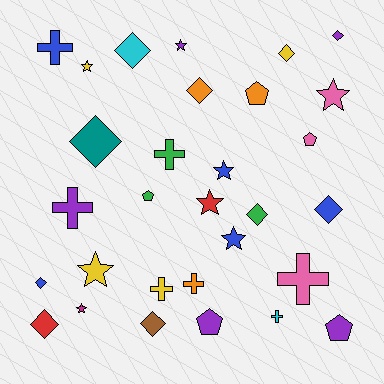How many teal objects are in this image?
There is 1 teal object.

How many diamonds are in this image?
There are 10 diamonds.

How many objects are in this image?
There are 30 objects.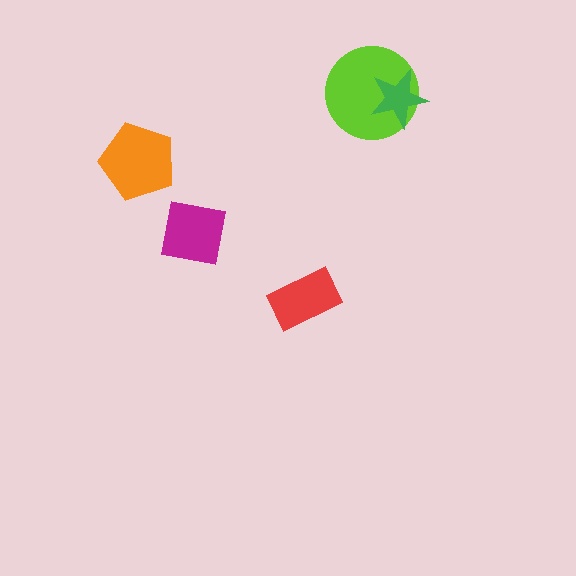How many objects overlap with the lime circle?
1 object overlaps with the lime circle.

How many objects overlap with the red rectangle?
0 objects overlap with the red rectangle.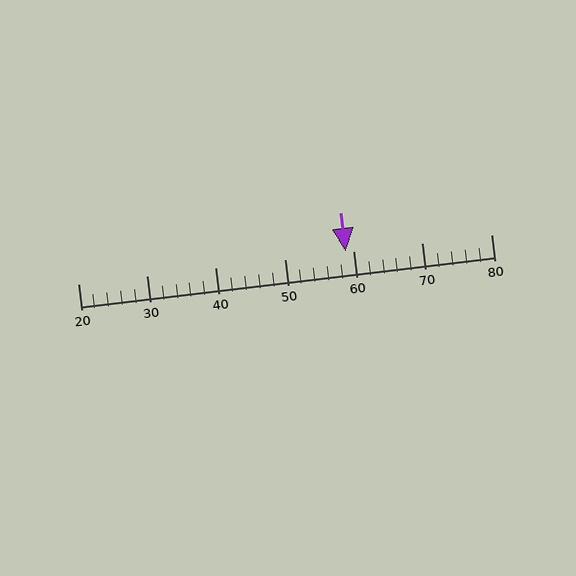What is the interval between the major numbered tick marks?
The major tick marks are spaced 10 units apart.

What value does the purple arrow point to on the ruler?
The purple arrow points to approximately 59.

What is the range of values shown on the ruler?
The ruler shows values from 20 to 80.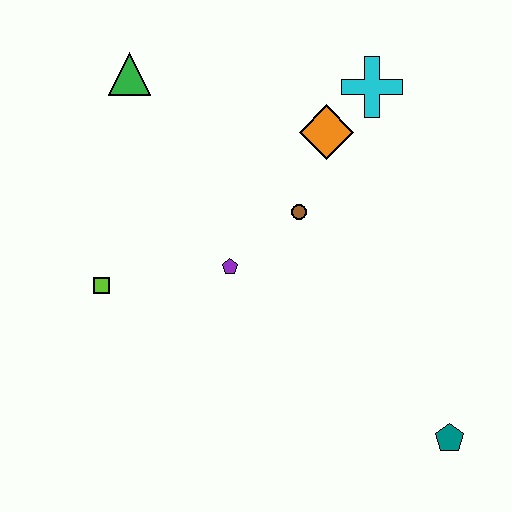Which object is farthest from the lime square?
The teal pentagon is farthest from the lime square.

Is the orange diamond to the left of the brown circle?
No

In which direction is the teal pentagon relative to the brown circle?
The teal pentagon is below the brown circle.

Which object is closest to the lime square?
The purple pentagon is closest to the lime square.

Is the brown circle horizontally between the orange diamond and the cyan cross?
No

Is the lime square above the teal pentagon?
Yes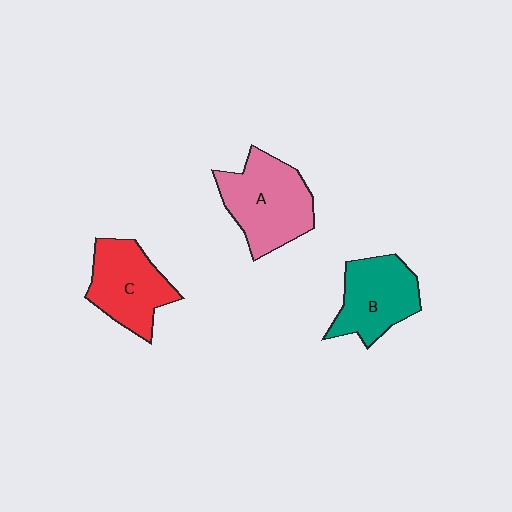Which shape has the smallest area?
Shape B (teal).